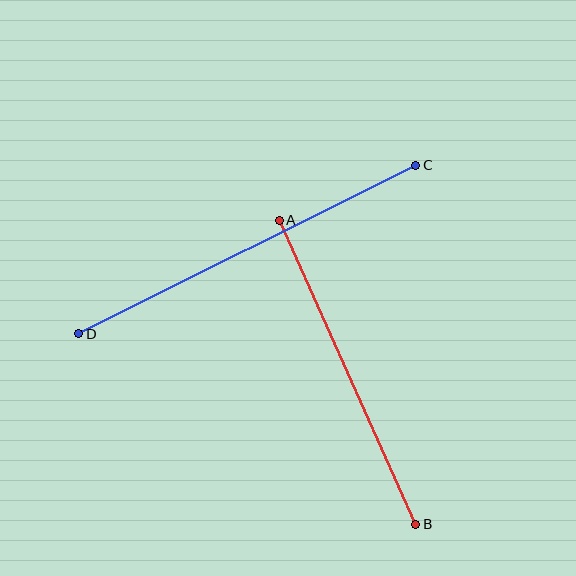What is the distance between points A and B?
The distance is approximately 333 pixels.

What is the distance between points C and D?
The distance is approximately 377 pixels.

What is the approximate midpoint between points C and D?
The midpoint is at approximately (247, 250) pixels.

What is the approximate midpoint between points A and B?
The midpoint is at approximately (347, 372) pixels.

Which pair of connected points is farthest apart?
Points C and D are farthest apart.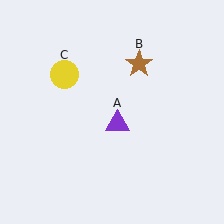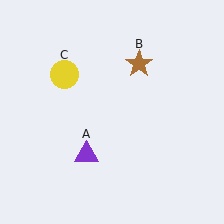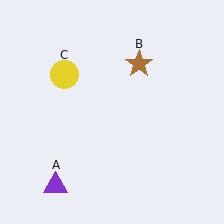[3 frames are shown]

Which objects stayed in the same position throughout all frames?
Brown star (object B) and yellow circle (object C) remained stationary.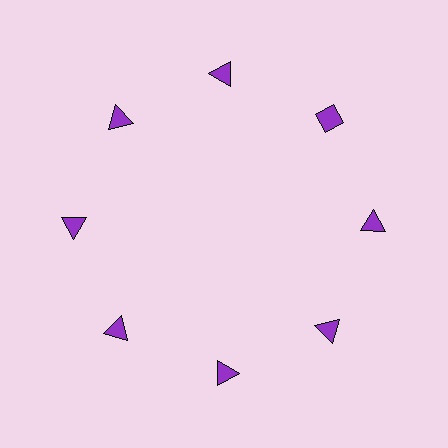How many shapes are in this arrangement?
There are 8 shapes arranged in a ring pattern.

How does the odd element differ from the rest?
It has a different shape: diamond instead of triangle.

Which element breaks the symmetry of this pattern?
The purple diamond at roughly the 2 o'clock position breaks the symmetry. All other shapes are purple triangles.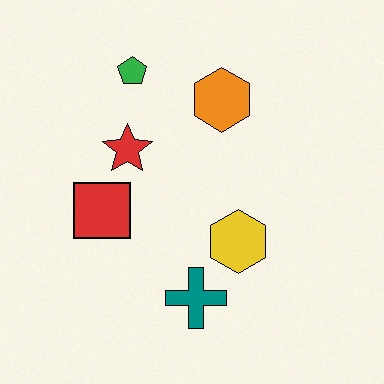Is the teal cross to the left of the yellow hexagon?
Yes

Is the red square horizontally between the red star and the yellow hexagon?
No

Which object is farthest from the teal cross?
The green pentagon is farthest from the teal cross.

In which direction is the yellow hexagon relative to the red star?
The yellow hexagon is to the right of the red star.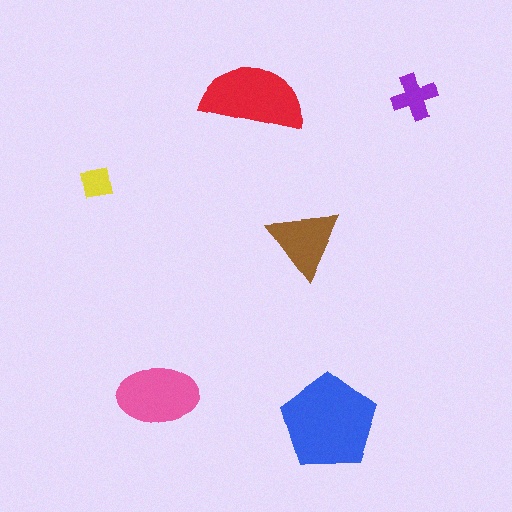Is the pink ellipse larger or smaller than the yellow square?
Larger.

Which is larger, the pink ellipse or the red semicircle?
The red semicircle.